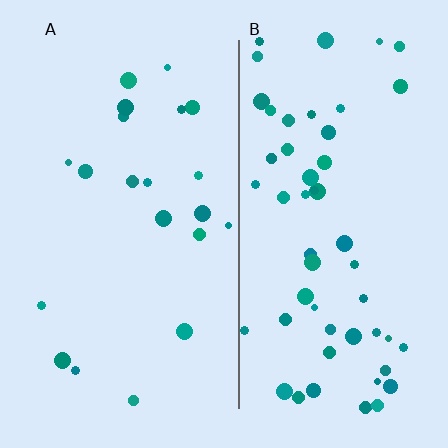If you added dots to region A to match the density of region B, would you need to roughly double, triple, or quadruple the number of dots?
Approximately triple.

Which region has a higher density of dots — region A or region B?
B (the right).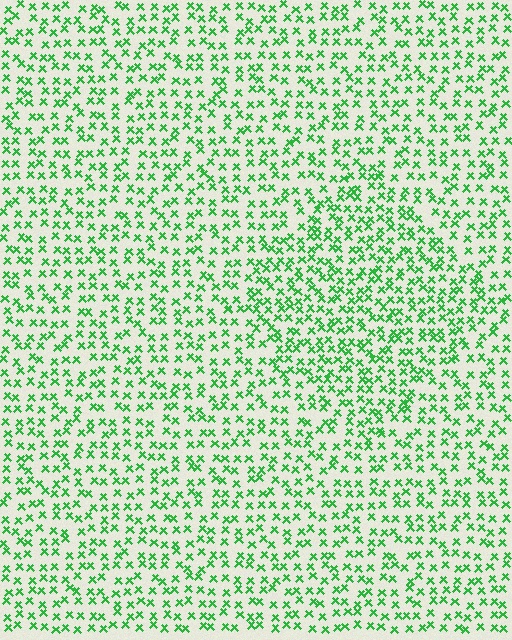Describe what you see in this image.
The image contains small green elements arranged at two different densities. A diamond-shaped region is visible where the elements are more densely packed than the surrounding area.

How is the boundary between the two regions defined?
The boundary is defined by a change in element density (approximately 1.4x ratio). All elements are the same color, size, and shape.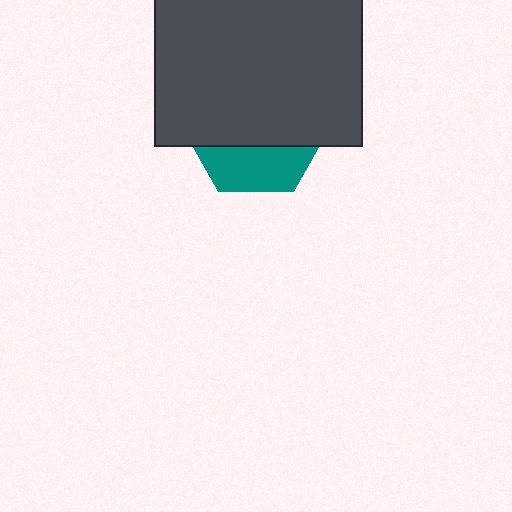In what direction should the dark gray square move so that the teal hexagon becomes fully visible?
The dark gray square should move up. That is the shortest direction to clear the overlap and leave the teal hexagon fully visible.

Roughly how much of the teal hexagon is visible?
A small part of it is visible (roughly 30%).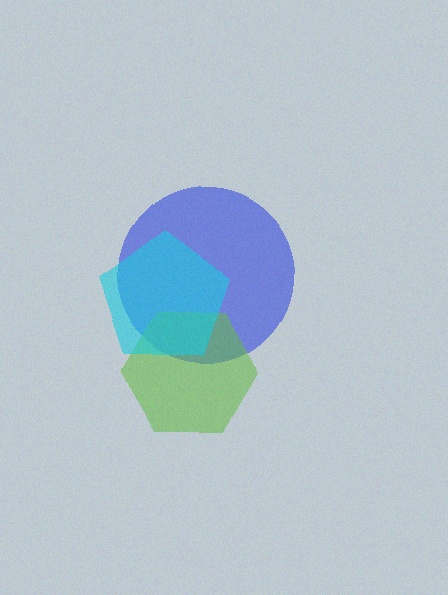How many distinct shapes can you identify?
There are 3 distinct shapes: a blue circle, a lime hexagon, a cyan pentagon.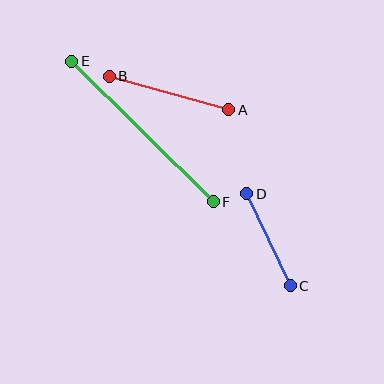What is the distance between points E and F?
The distance is approximately 199 pixels.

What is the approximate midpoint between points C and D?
The midpoint is at approximately (268, 240) pixels.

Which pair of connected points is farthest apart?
Points E and F are farthest apart.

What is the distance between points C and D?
The distance is approximately 102 pixels.